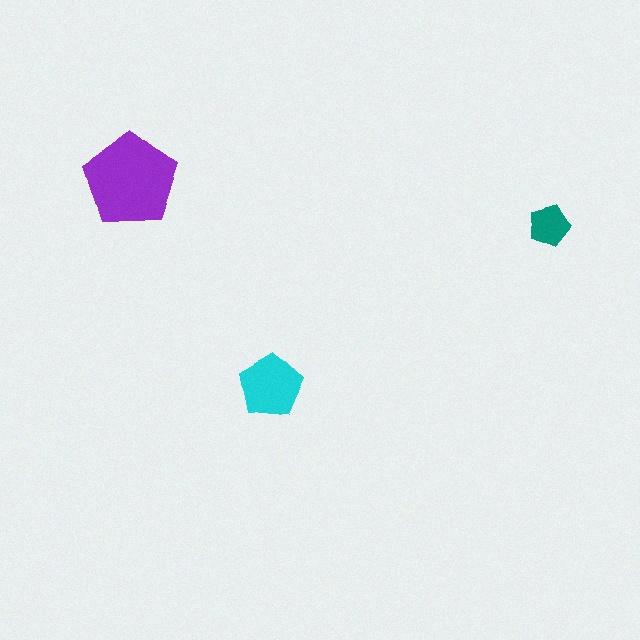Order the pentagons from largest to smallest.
the purple one, the cyan one, the teal one.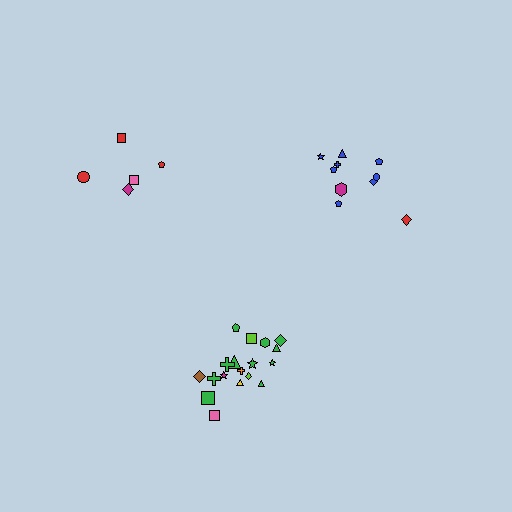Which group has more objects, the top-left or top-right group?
The top-right group.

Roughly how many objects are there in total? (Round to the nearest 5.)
Roughly 35 objects in total.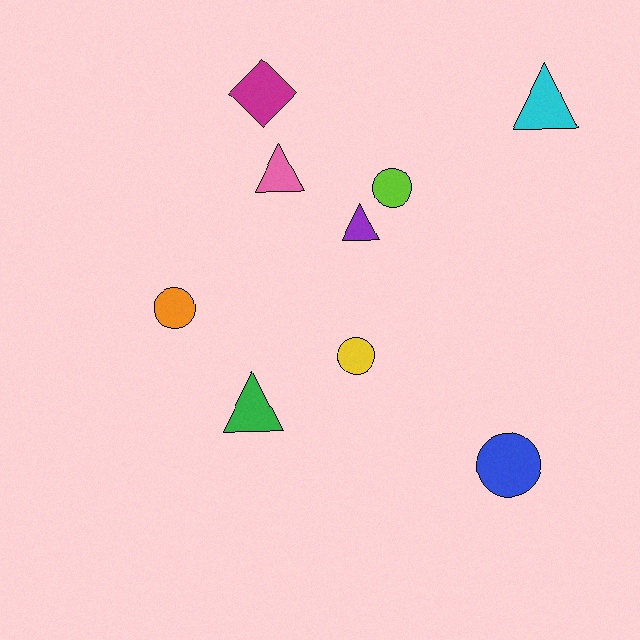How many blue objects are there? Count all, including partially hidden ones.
There is 1 blue object.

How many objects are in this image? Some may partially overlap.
There are 9 objects.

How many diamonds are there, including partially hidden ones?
There is 1 diamond.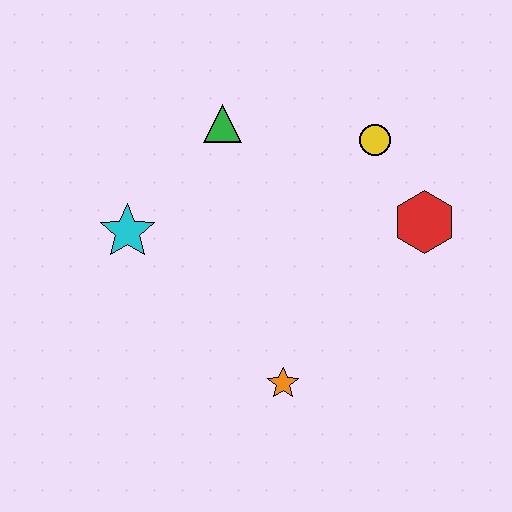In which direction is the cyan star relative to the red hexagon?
The cyan star is to the left of the red hexagon.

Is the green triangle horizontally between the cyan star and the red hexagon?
Yes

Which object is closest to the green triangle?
The cyan star is closest to the green triangle.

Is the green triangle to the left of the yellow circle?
Yes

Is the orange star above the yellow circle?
No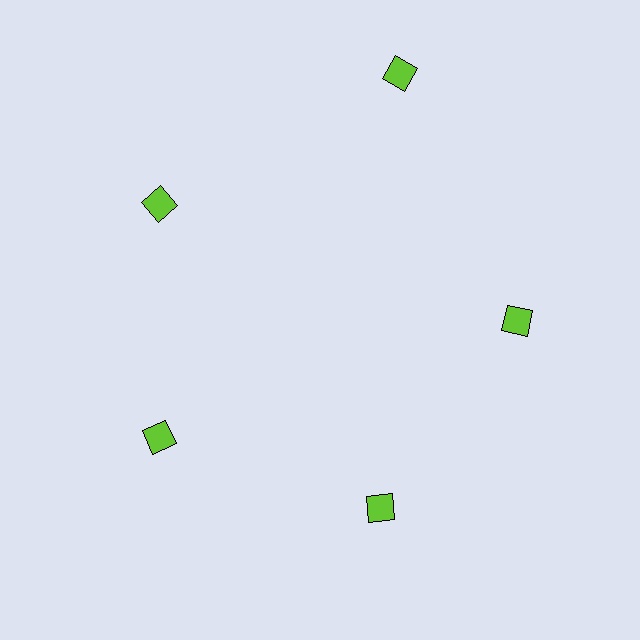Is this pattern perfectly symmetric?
No. The 5 lime squares are arranged in a ring, but one element near the 1 o'clock position is pushed outward from the center, breaking the 5-fold rotational symmetry.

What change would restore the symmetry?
The symmetry would be restored by moving it inward, back onto the ring so that all 5 squares sit at equal angles and equal distance from the center.